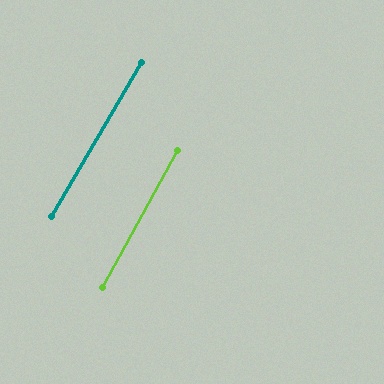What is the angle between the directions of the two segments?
Approximately 1 degree.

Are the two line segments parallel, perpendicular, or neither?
Parallel — their directions differ by only 1.5°.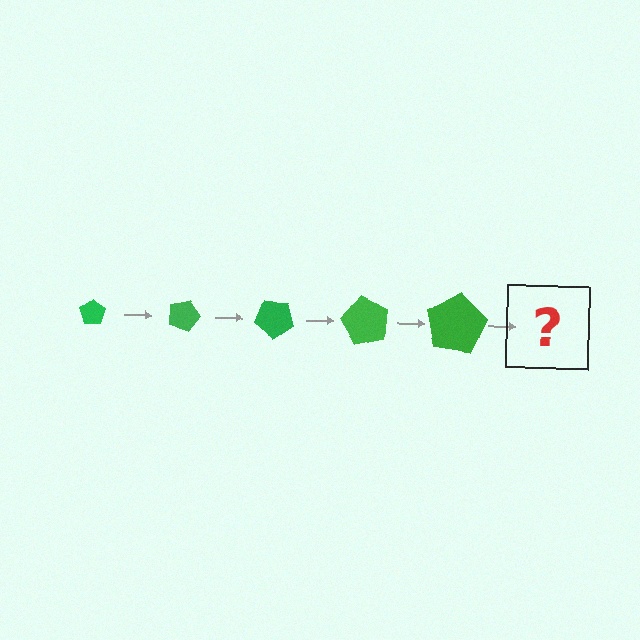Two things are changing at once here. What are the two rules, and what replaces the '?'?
The two rules are that the pentagon grows larger each step and it rotates 20 degrees each step. The '?' should be a pentagon, larger than the previous one and rotated 100 degrees from the start.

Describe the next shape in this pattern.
It should be a pentagon, larger than the previous one and rotated 100 degrees from the start.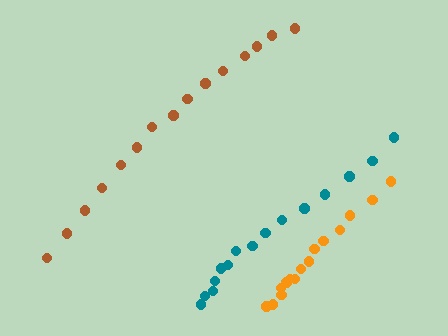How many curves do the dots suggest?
There are 3 distinct paths.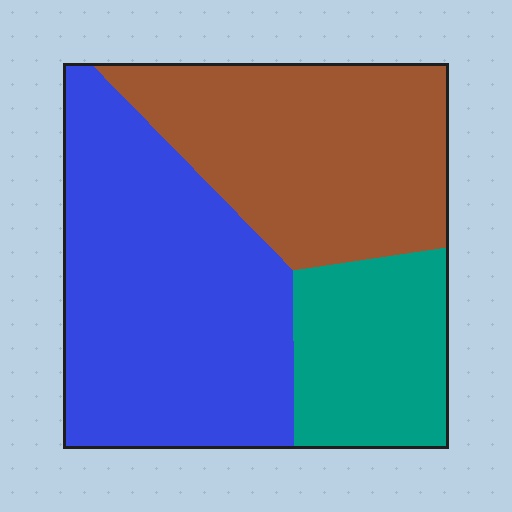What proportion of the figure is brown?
Brown takes up about one third (1/3) of the figure.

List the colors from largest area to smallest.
From largest to smallest: blue, brown, teal.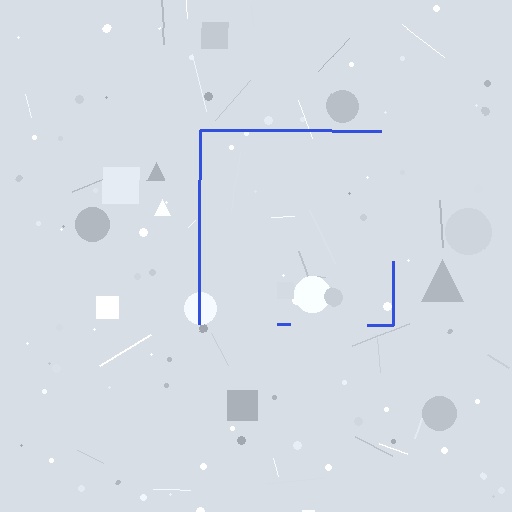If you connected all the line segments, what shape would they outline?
They would outline a square.